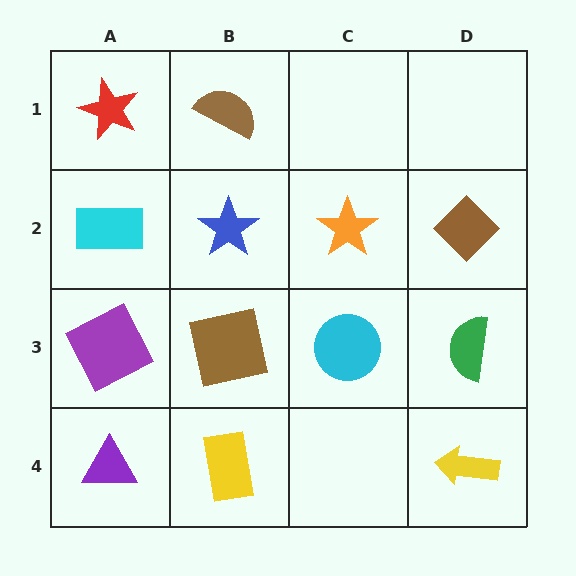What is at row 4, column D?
A yellow arrow.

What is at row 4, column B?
A yellow rectangle.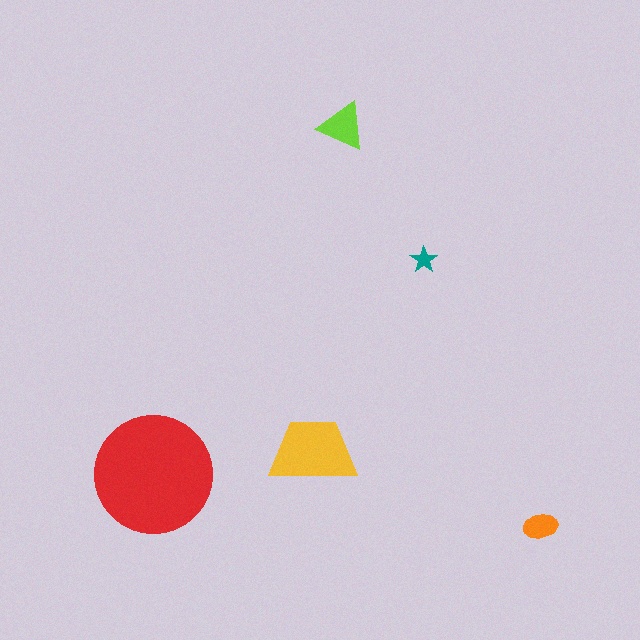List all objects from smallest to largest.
The teal star, the orange ellipse, the lime triangle, the yellow trapezoid, the red circle.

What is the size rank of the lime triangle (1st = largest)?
3rd.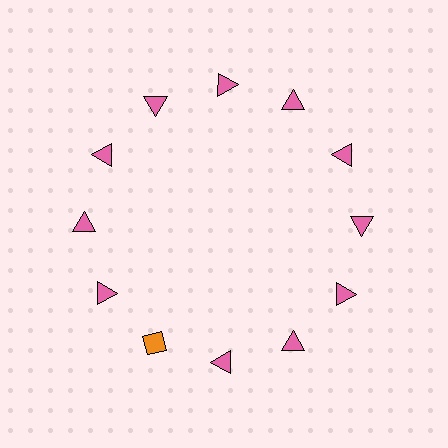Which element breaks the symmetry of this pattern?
The orange diamond at roughly the 7 o'clock position breaks the symmetry. All other shapes are pink triangles.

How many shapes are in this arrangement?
There are 12 shapes arranged in a ring pattern.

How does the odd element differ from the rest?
It differs in both color (orange instead of pink) and shape (diamond instead of triangle).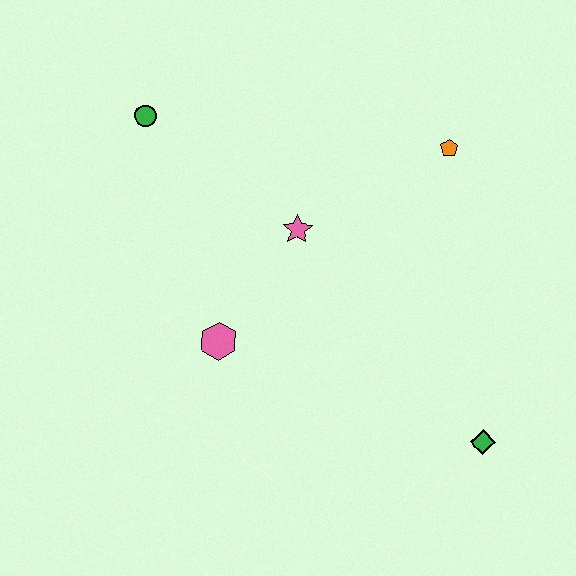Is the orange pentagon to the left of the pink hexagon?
No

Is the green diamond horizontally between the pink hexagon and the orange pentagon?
No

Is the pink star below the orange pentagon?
Yes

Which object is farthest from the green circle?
The green diamond is farthest from the green circle.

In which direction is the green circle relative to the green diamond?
The green circle is to the left of the green diamond.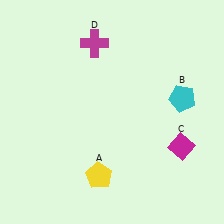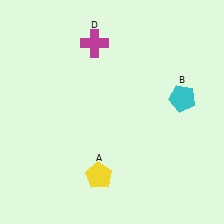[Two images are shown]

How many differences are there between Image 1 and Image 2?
There is 1 difference between the two images.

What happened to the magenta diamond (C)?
The magenta diamond (C) was removed in Image 2. It was in the bottom-right area of Image 1.